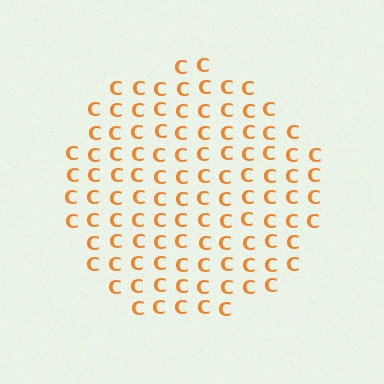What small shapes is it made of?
It is made of small letter C's.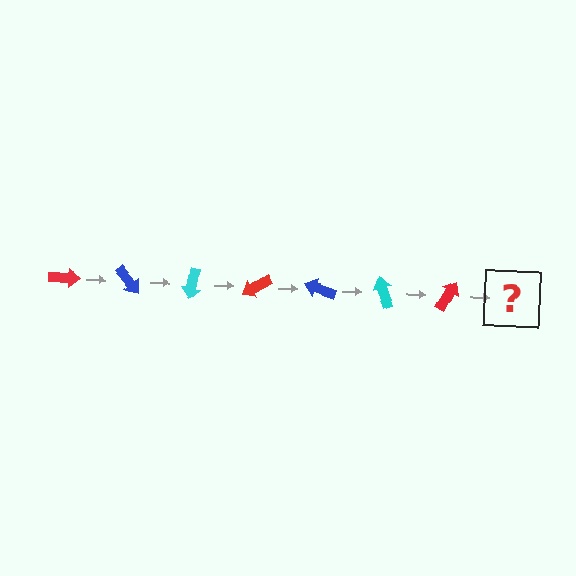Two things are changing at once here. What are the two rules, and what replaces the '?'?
The two rules are that it rotates 50 degrees each step and the color cycles through red, blue, and cyan. The '?' should be a blue arrow, rotated 350 degrees from the start.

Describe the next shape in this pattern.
It should be a blue arrow, rotated 350 degrees from the start.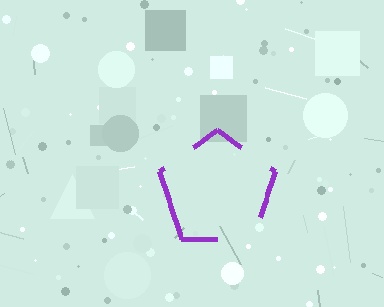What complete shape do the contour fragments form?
The contour fragments form a pentagon.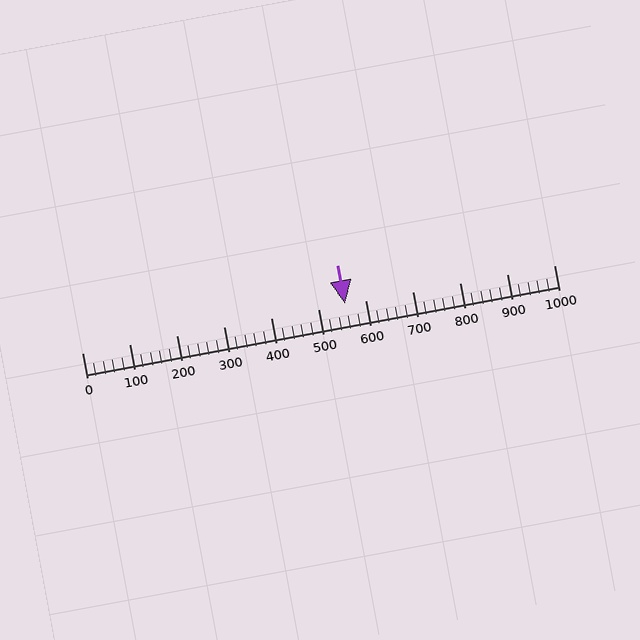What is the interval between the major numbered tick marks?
The major tick marks are spaced 100 units apart.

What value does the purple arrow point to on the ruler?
The purple arrow points to approximately 557.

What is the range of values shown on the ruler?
The ruler shows values from 0 to 1000.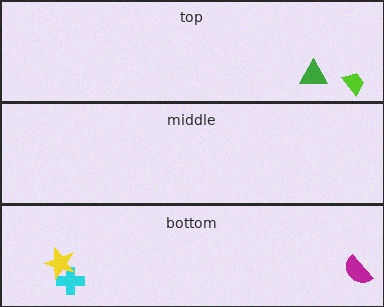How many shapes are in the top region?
2.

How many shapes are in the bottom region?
3.